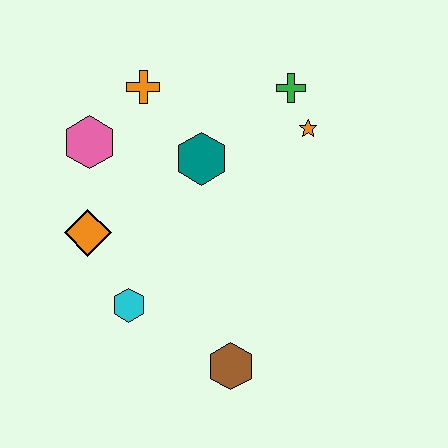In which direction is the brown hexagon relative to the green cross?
The brown hexagon is below the green cross.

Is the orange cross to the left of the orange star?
Yes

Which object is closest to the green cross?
The orange star is closest to the green cross.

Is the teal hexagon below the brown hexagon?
No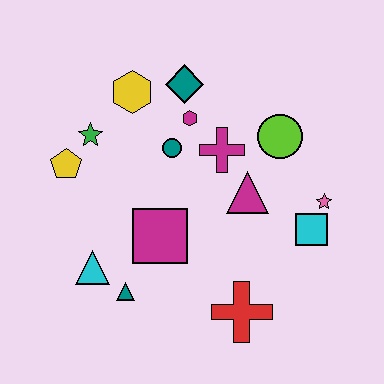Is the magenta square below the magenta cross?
Yes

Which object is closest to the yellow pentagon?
The green star is closest to the yellow pentagon.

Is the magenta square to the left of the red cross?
Yes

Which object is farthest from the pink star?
The yellow pentagon is farthest from the pink star.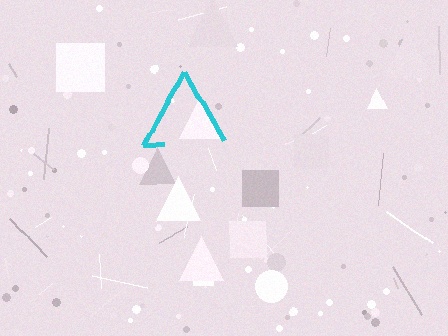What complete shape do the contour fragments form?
The contour fragments form a triangle.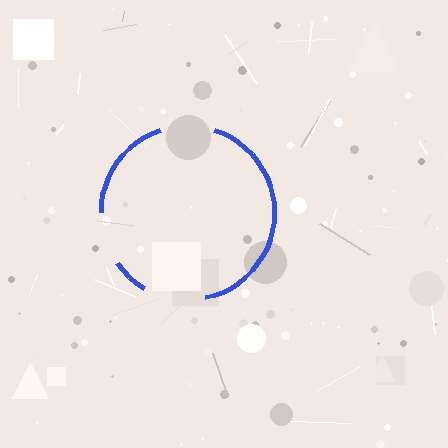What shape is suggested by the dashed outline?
The dashed outline suggests a circle.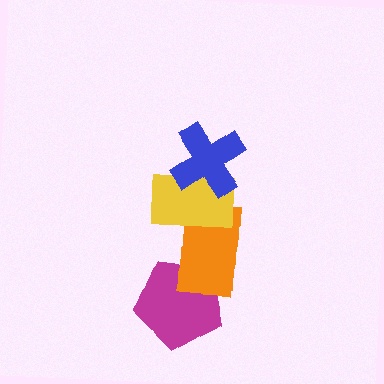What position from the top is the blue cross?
The blue cross is 1st from the top.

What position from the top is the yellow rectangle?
The yellow rectangle is 2nd from the top.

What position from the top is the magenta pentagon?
The magenta pentagon is 4th from the top.